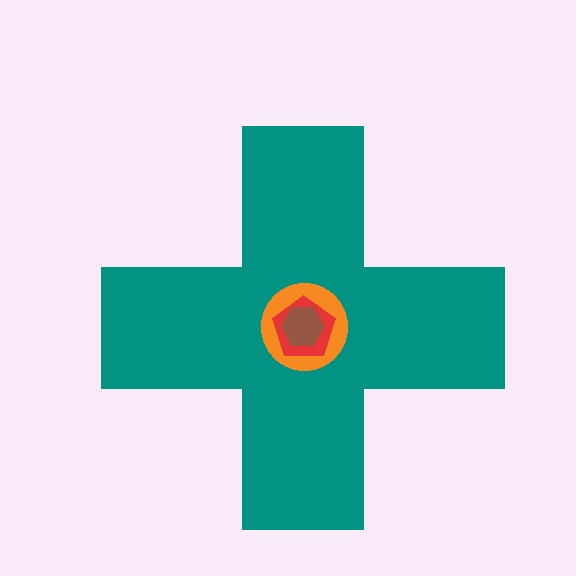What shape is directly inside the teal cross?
The orange circle.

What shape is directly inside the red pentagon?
The brown hexagon.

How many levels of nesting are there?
4.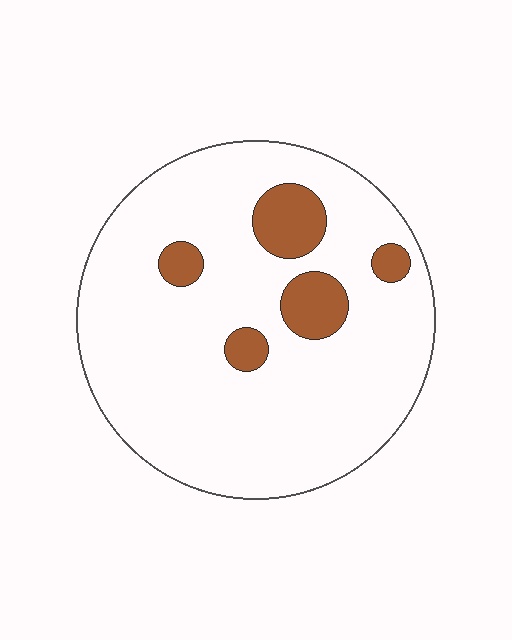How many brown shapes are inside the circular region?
5.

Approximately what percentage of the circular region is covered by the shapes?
Approximately 10%.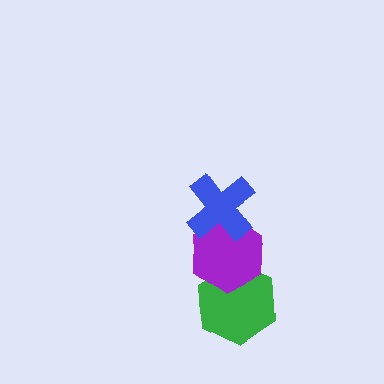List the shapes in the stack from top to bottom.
From top to bottom: the blue cross, the purple hexagon, the green hexagon.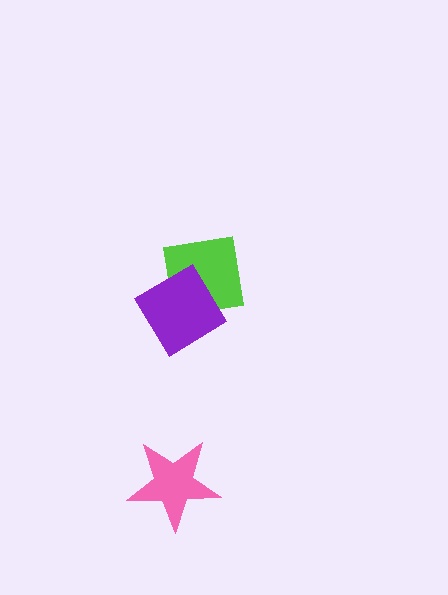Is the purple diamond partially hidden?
No, no other shape covers it.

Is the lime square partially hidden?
Yes, it is partially covered by another shape.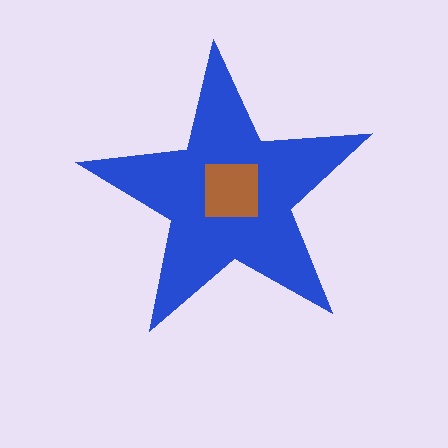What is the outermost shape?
The blue star.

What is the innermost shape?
The brown square.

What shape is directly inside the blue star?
The brown square.